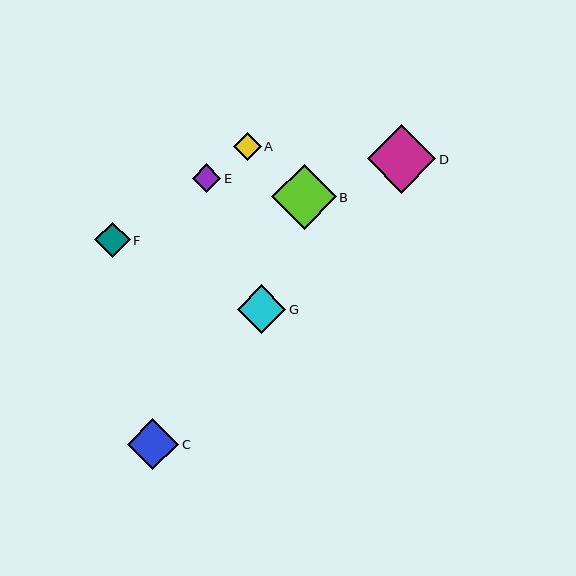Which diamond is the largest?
Diamond D is the largest with a size of approximately 69 pixels.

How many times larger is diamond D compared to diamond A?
Diamond D is approximately 2.4 times the size of diamond A.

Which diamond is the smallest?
Diamond E is the smallest with a size of approximately 28 pixels.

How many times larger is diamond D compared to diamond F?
Diamond D is approximately 1.9 times the size of diamond F.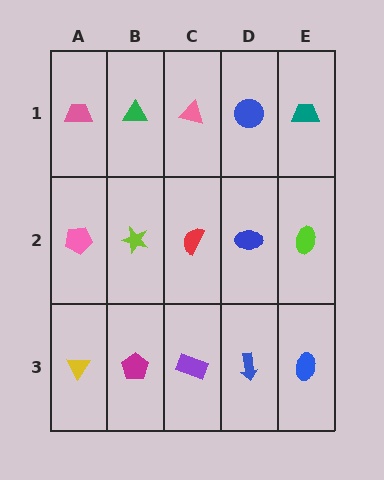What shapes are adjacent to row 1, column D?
A blue ellipse (row 2, column D), a pink triangle (row 1, column C), a teal trapezoid (row 1, column E).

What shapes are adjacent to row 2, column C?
A pink triangle (row 1, column C), a purple rectangle (row 3, column C), a lime star (row 2, column B), a blue ellipse (row 2, column D).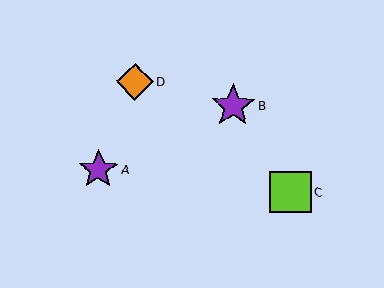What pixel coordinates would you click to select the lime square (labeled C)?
Click at (291, 192) to select the lime square C.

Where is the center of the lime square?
The center of the lime square is at (291, 192).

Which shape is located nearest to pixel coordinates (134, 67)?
The orange diamond (labeled D) at (135, 82) is nearest to that location.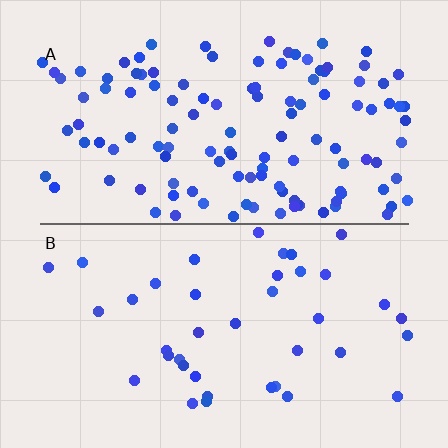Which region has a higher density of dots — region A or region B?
A (the top).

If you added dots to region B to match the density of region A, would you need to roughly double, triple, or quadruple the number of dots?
Approximately triple.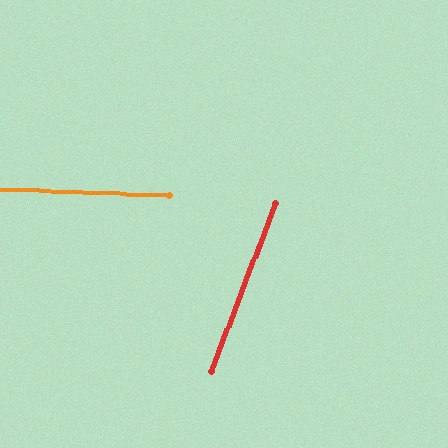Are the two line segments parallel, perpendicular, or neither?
Neither parallel nor perpendicular — they differ by about 71°.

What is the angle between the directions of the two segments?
Approximately 71 degrees.